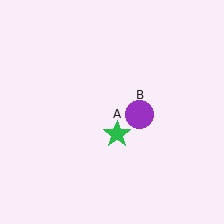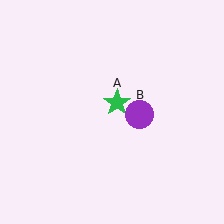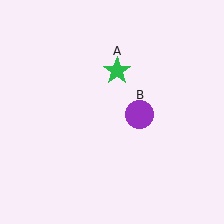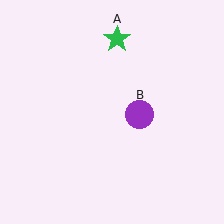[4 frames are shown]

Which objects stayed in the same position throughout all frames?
Purple circle (object B) remained stationary.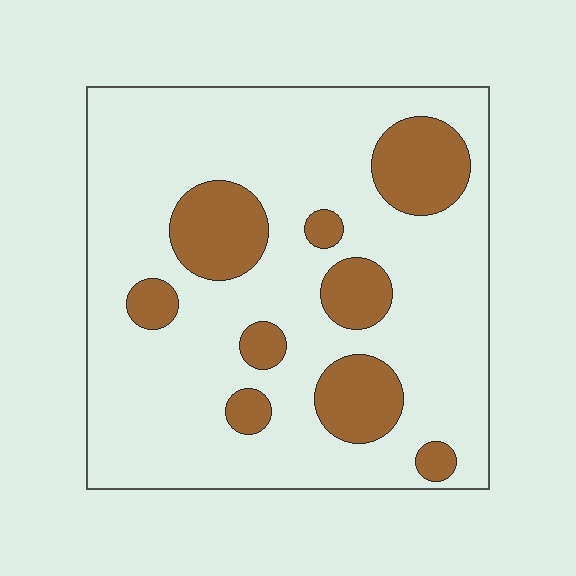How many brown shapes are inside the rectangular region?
9.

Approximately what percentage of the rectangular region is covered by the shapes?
Approximately 20%.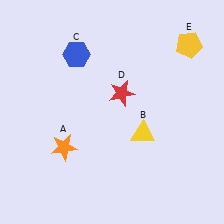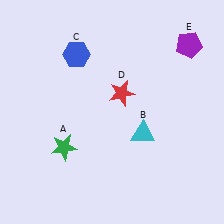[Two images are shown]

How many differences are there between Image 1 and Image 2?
There are 3 differences between the two images.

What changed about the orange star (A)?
In Image 1, A is orange. In Image 2, it changed to green.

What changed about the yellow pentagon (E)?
In Image 1, E is yellow. In Image 2, it changed to purple.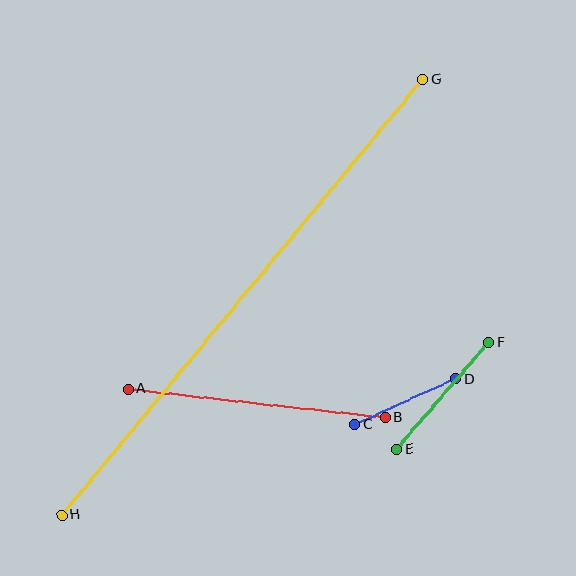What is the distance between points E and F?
The distance is approximately 141 pixels.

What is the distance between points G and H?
The distance is approximately 566 pixels.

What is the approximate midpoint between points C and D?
The midpoint is at approximately (405, 402) pixels.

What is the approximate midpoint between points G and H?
The midpoint is at approximately (242, 297) pixels.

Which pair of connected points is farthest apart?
Points G and H are farthest apart.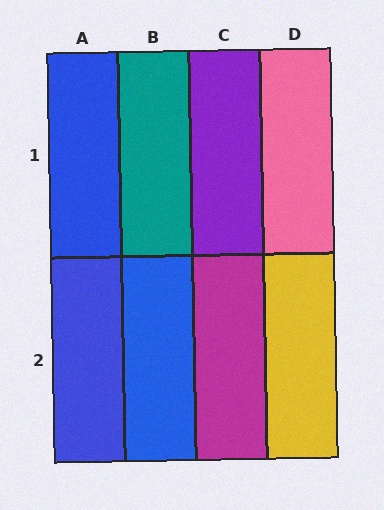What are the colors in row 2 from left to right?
Blue, blue, magenta, yellow.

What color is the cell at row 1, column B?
Teal.